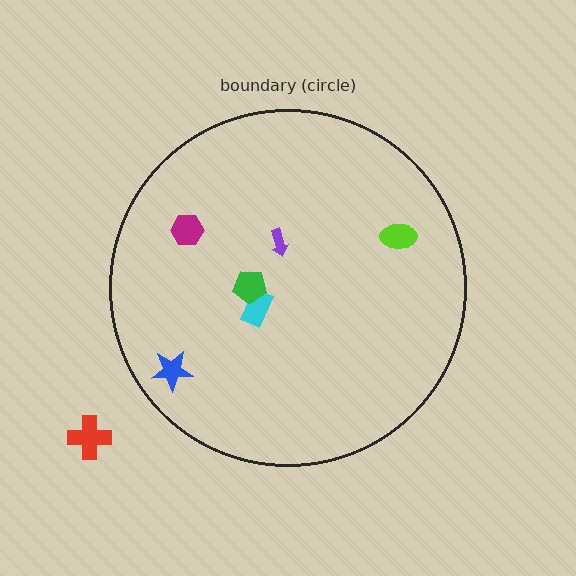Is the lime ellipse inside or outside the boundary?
Inside.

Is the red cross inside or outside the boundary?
Outside.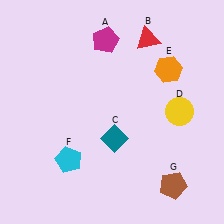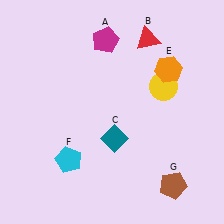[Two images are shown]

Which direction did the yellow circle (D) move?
The yellow circle (D) moved up.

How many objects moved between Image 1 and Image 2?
1 object moved between the two images.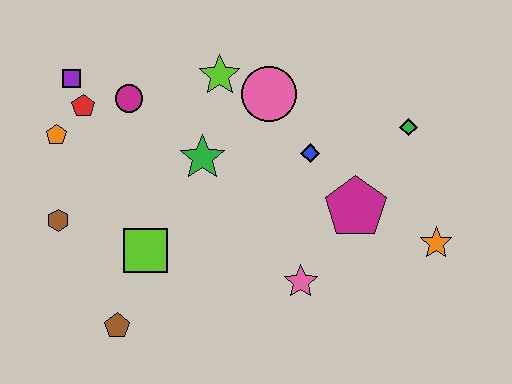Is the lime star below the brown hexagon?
No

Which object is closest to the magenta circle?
The red pentagon is closest to the magenta circle.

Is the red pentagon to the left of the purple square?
No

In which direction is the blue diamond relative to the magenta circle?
The blue diamond is to the right of the magenta circle.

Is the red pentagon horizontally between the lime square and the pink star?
No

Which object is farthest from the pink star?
The purple square is farthest from the pink star.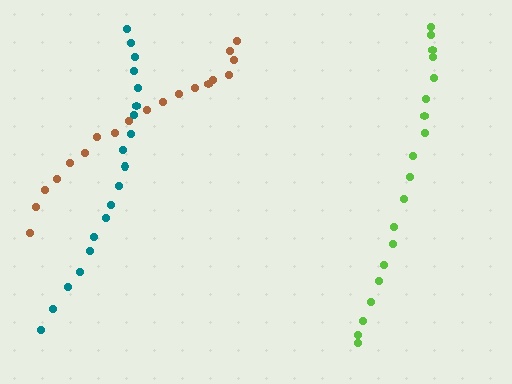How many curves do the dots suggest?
There are 3 distinct paths.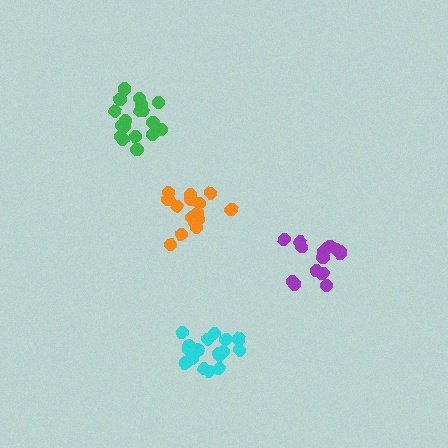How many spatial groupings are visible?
There are 4 spatial groupings.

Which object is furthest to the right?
The purple cluster is rightmost.